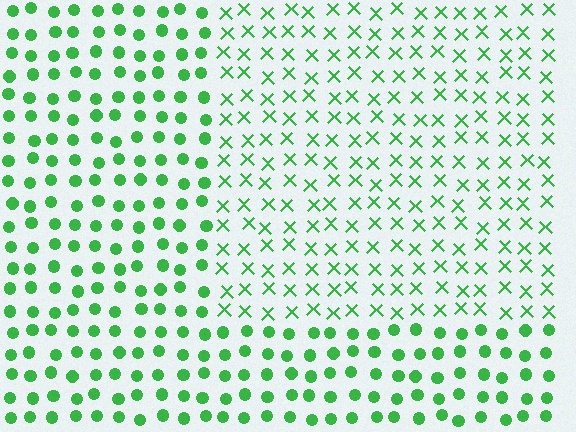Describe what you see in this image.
The image is filled with small green elements arranged in a uniform grid. A rectangle-shaped region contains X marks, while the surrounding area contains circles. The boundary is defined purely by the change in element shape.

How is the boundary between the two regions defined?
The boundary is defined by a change in element shape: X marks inside vs. circles outside. All elements share the same color and spacing.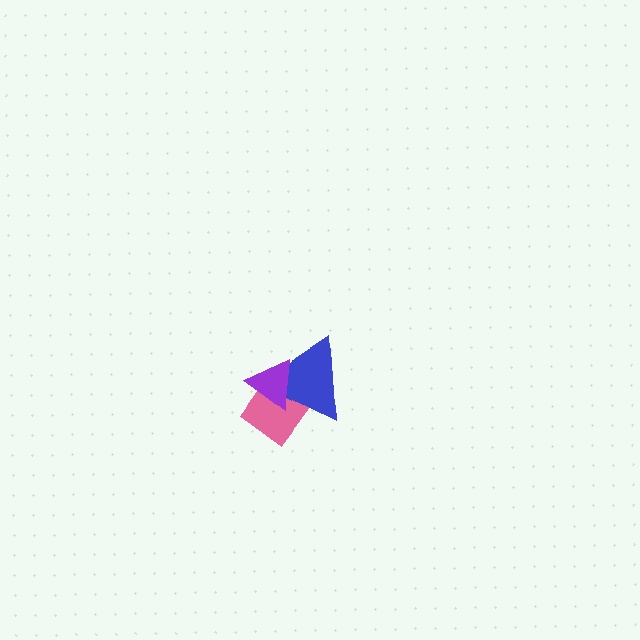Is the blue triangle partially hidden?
Yes, it is partially covered by another shape.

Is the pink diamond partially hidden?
Yes, it is partially covered by another shape.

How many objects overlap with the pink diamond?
2 objects overlap with the pink diamond.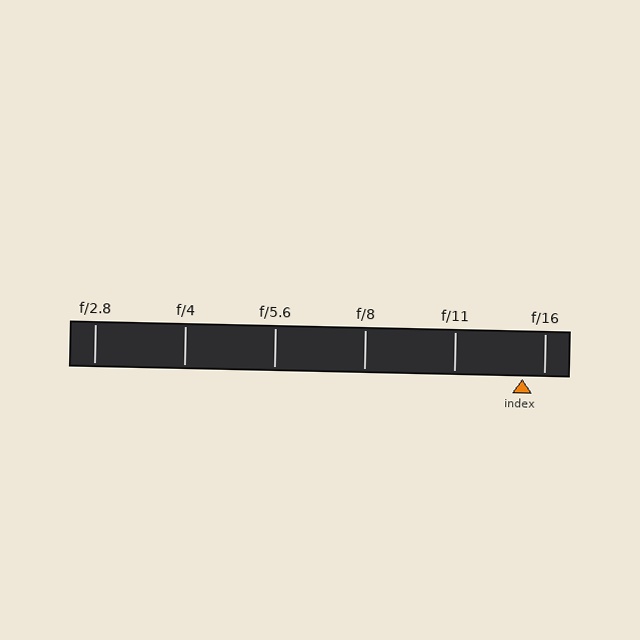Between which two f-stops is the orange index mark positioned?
The index mark is between f/11 and f/16.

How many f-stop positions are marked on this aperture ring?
There are 6 f-stop positions marked.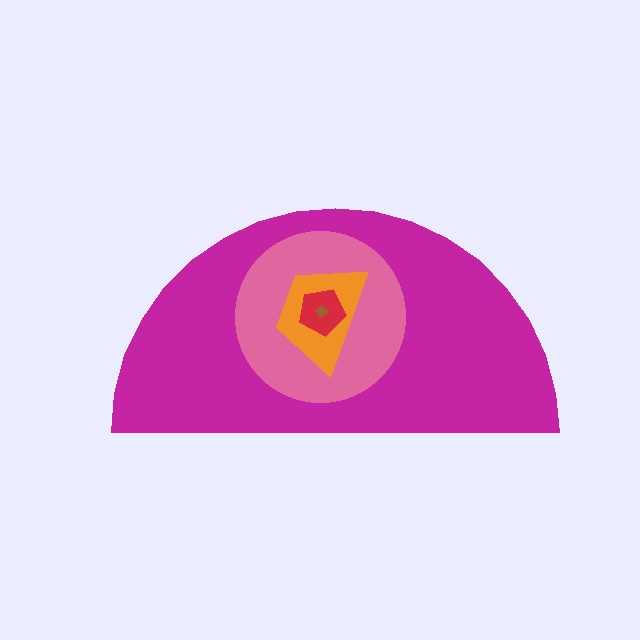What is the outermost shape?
The magenta semicircle.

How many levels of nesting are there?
5.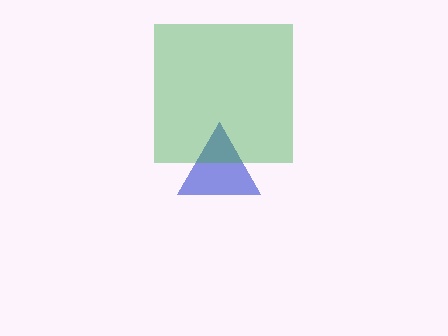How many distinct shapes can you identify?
There are 2 distinct shapes: a blue triangle, a green square.